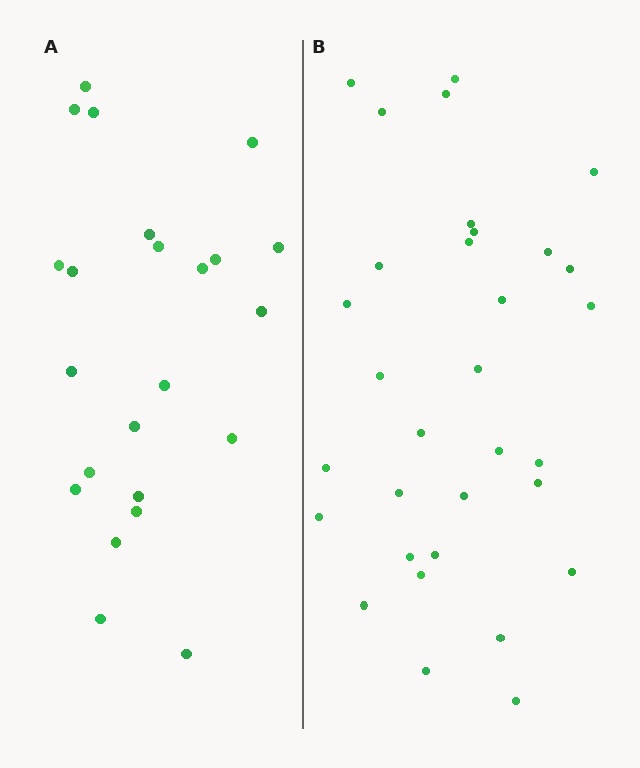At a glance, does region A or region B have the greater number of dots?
Region B (the right region) has more dots.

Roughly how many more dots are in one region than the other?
Region B has roughly 8 or so more dots than region A.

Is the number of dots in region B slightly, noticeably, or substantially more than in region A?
Region B has noticeably more, but not dramatically so. The ratio is roughly 1.4 to 1.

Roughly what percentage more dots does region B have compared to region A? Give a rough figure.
About 40% more.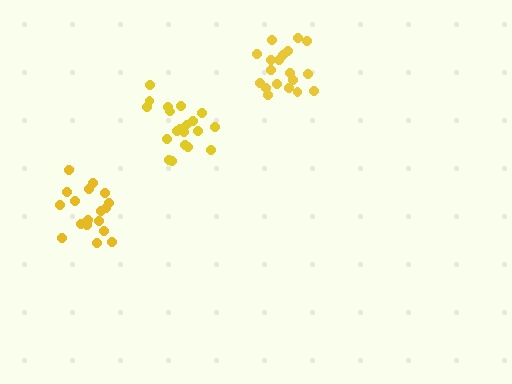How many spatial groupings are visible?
There are 3 spatial groupings.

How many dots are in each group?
Group 1: 20 dots, Group 2: 18 dots, Group 3: 19 dots (57 total).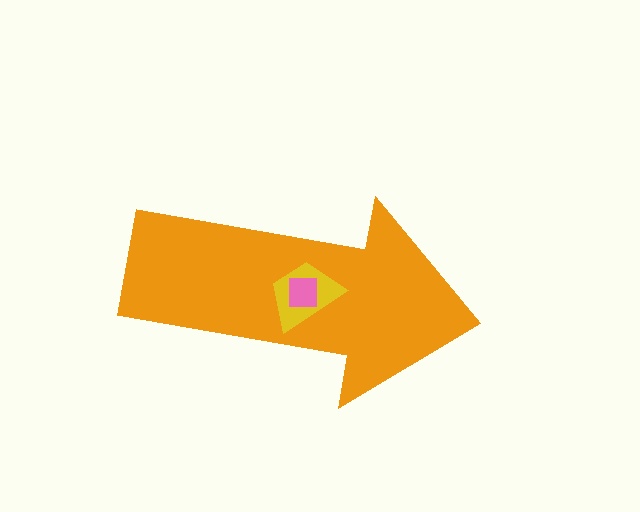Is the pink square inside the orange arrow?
Yes.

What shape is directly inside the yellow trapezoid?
The pink square.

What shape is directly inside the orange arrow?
The yellow trapezoid.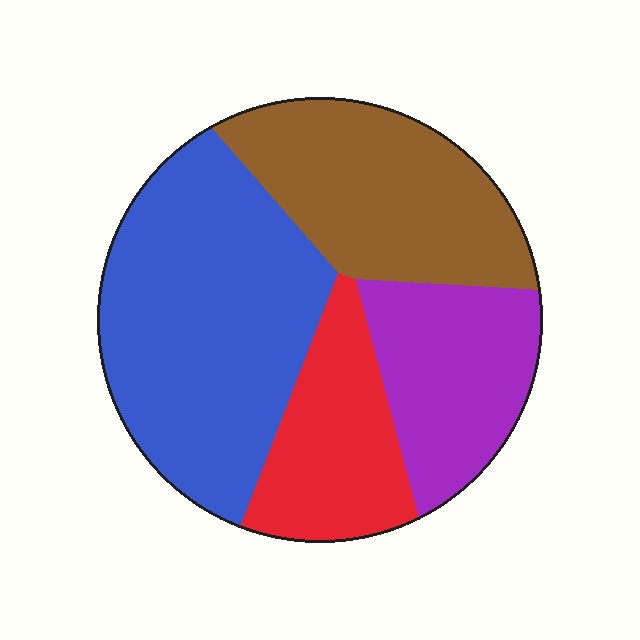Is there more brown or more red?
Brown.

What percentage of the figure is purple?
Purple covers 19% of the figure.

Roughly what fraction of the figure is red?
Red covers around 15% of the figure.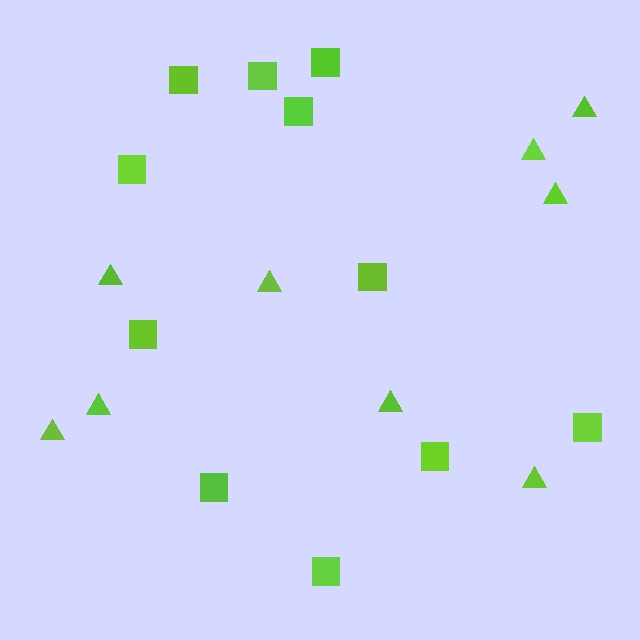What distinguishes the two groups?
There are 2 groups: one group of squares (11) and one group of triangles (9).